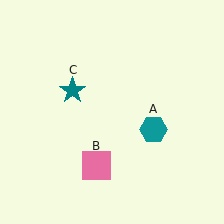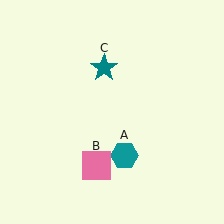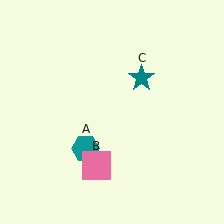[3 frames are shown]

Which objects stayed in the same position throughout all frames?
Pink square (object B) remained stationary.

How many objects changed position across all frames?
2 objects changed position: teal hexagon (object A), teal star (object C).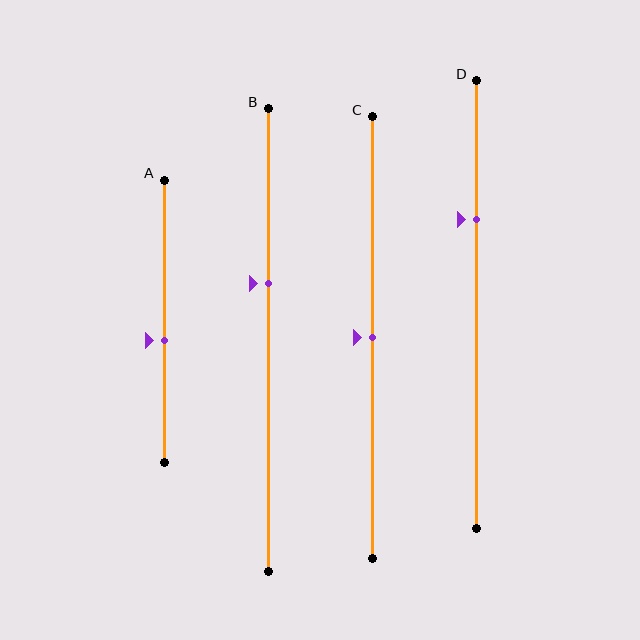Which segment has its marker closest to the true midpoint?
Segment C has its marker closest to the true midpoint.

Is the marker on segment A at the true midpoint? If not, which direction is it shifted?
No, the marker on segment A is shifted downward by about 7% of the segment length.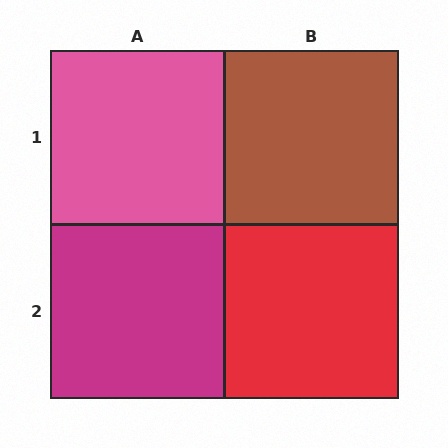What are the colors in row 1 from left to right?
Pink, brown.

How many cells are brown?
1 cell is brown.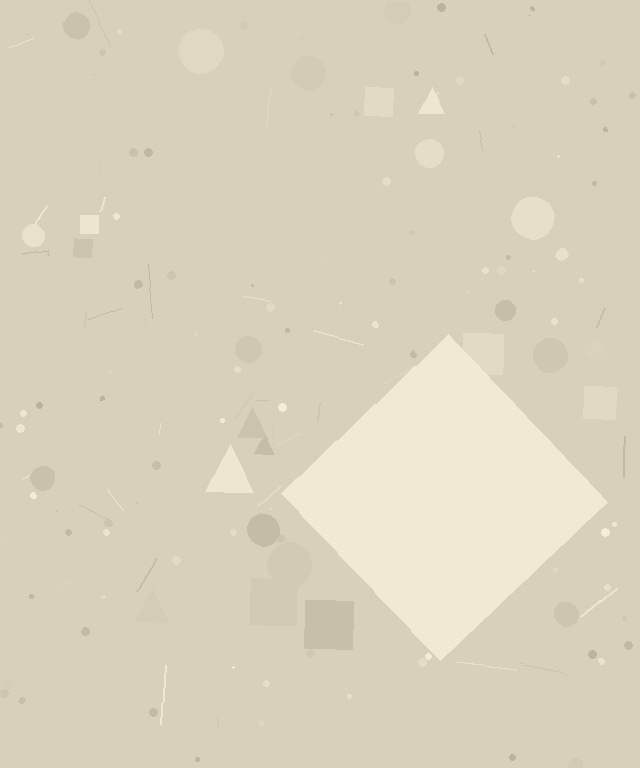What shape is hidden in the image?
A diamond is hidden in the image.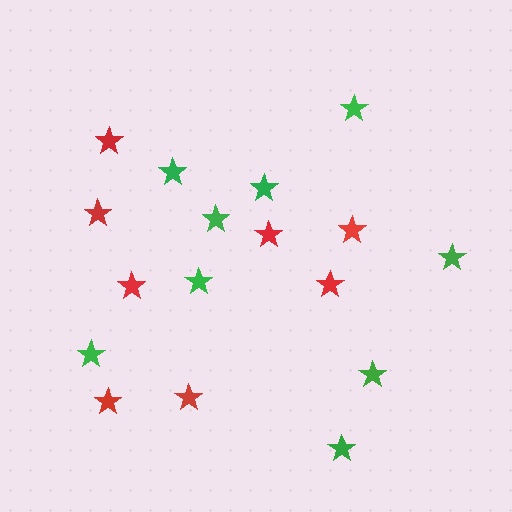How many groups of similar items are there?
There are 2 groups: one group of red stars (8) and one group of green stars (9).